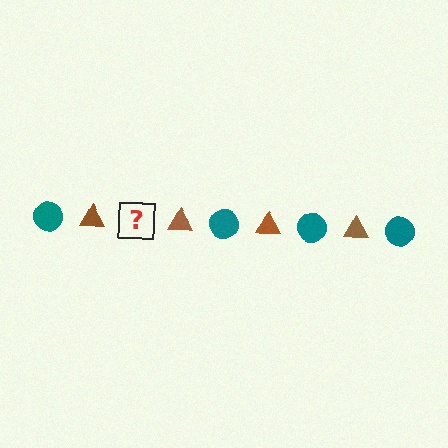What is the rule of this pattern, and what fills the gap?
The rule is that the pattern alternates between teal circle and brown triangle. The gap should be filled with a teal circle.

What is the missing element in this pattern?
The missing element is a teal circle.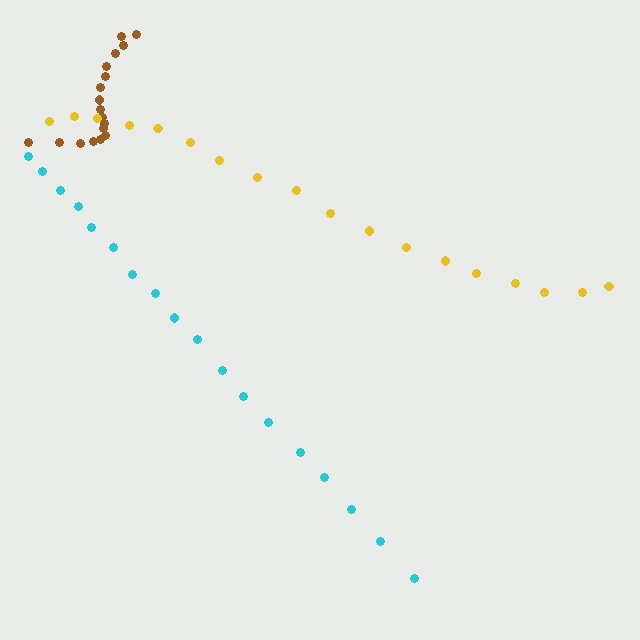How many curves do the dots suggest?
There are 3 distinct paths.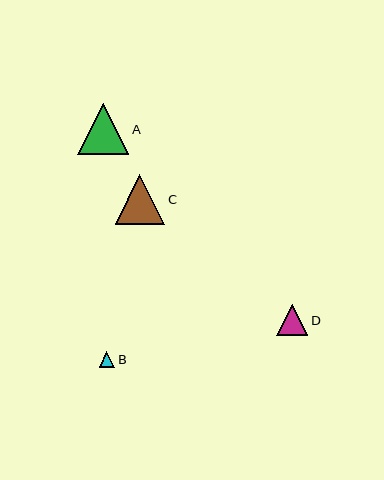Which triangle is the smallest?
Triangle B is the smallest with a size of approximately 16 pixels.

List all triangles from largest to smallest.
From largest to smallest: A, C, D, B.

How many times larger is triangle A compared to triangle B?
Triangle A is approximately 3.3 times the size of triangle B.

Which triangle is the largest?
Triangle A is the largest with a size of approximately 52 pixels.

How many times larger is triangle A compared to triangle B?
Triangle A is approximately 3.3 times the size of triangle B.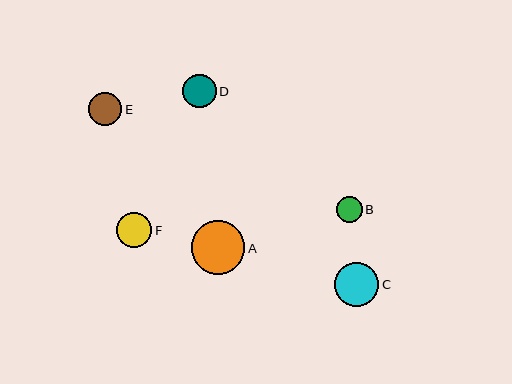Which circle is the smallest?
Circle B is the smallest with a size of approximately 26 pixels.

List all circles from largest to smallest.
From largest to smallest: A, C, F, D, E, B.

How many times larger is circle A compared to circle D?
Circle A is approximately 1.6 times the size of circle D.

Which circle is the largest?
Circle A is the largest with a size of approximately 53 pixels.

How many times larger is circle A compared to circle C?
Circle A is approximately 1.2 times the size of circle C.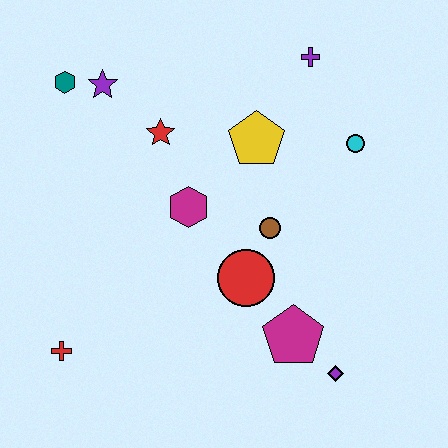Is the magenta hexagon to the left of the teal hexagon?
No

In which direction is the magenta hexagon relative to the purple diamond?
The magenta hexagon is above the purple diamond.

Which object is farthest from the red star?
The purple diamond is farthest from the red star.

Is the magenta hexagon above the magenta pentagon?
Yes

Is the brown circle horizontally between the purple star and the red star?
No